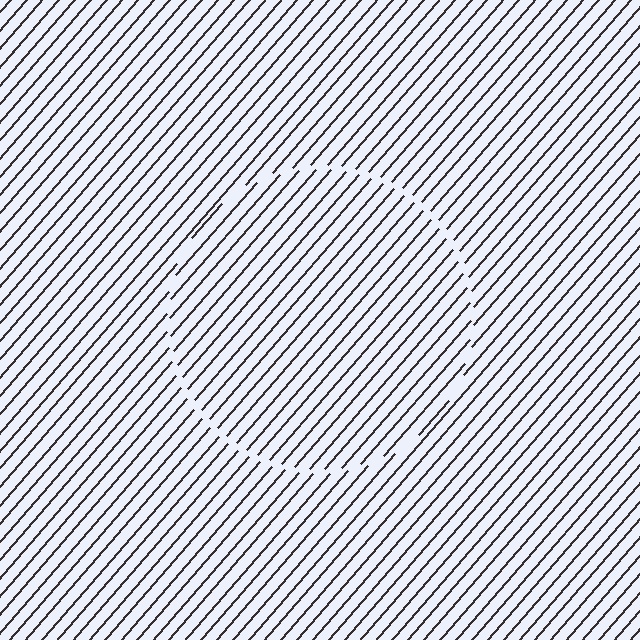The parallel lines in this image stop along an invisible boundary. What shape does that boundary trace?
An illusory circle. The interior of the shape contains the same grating, shifted by half a period — the contour is defined by the phase discontinuity where line-ends from the inner and outer gratings abut.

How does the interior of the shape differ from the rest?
The interior of the shape contains the same grating, shifted by half a period — the contour is defined by the phase discontinuity where line-ends from the inner and outer gratings abut.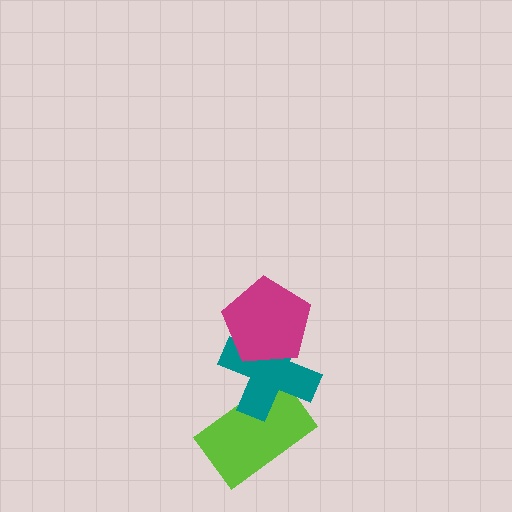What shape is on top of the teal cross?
The magenta pentagon is on top of the teal cross.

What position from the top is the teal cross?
The teal cross is 2nd from the top.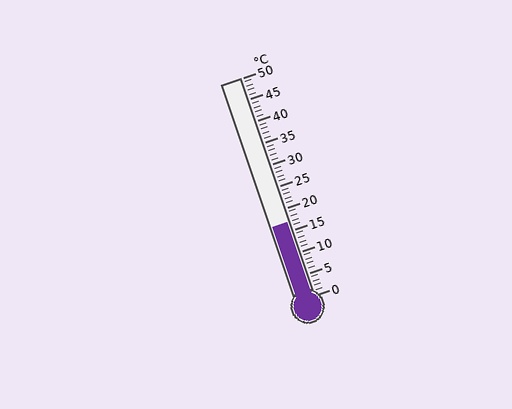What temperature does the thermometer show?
The thermometer shows approximately 17°C.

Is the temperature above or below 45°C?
The temperature is below 45°C.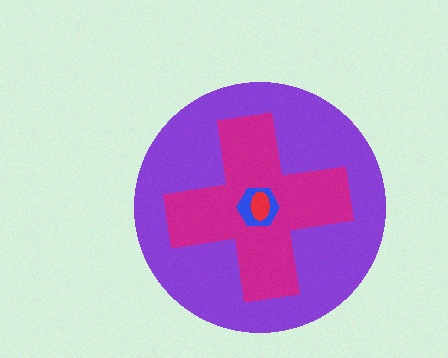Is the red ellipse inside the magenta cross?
Yes.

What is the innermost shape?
The red ellipse.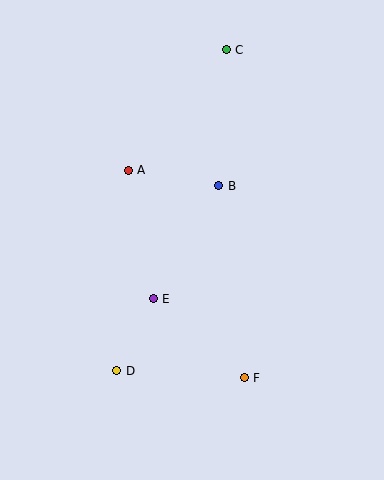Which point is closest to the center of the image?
Point B at (219, 186) is closest to the center.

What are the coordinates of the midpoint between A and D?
The midpoint between A and D is at (122, 271).